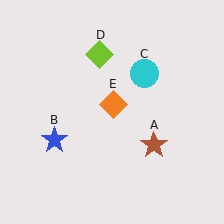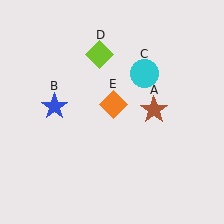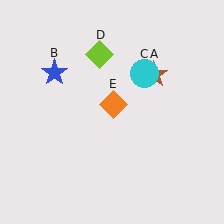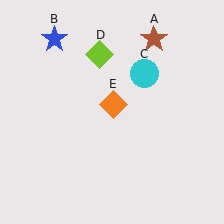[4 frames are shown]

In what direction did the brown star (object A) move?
The brown star (object A) moved up.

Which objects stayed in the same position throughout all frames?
Cyan circle (object C) and lime diamond (object D) and orange diamond (object E) remained stationary.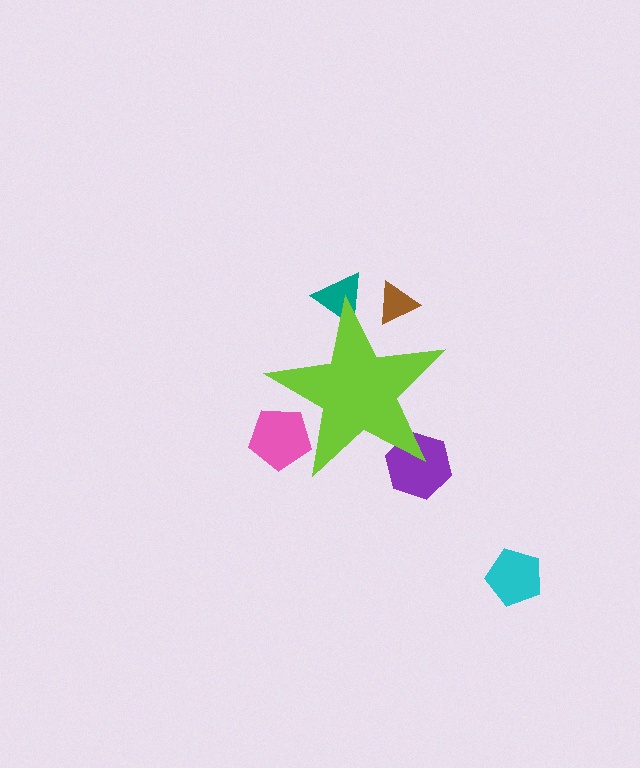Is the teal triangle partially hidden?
Yes, the teal triangle is partially hidden behind the lime star.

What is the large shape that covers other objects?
A lime star.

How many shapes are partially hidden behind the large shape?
4 shapes are partially hidden.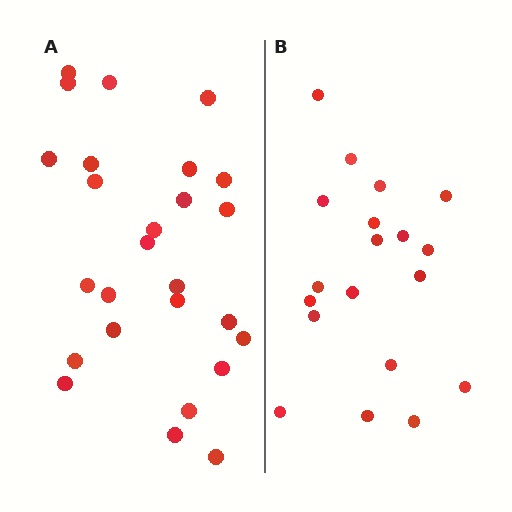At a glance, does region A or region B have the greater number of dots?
Region A (the left region) has more dots.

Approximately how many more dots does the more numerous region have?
Region A has roughly 8 or so more dots than region B.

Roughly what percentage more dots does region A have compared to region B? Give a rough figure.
About 35% more.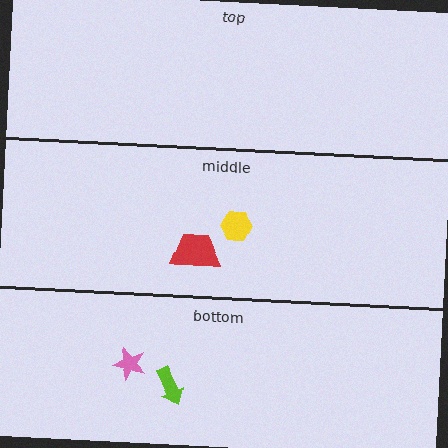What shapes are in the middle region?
The yellow hexagon, the red trapezoid.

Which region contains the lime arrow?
The bottom region.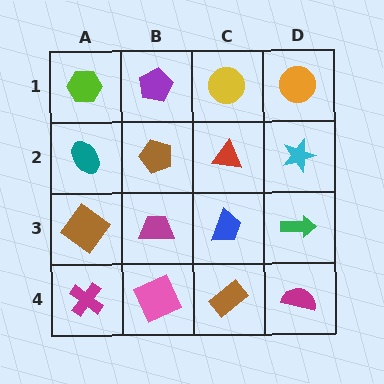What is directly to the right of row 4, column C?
A magenta semicircle.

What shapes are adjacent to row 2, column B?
A purple pentagon (row 1, column B), a magenta trapezoid (row 3, column B), a teal ellipse (row 2, column A), a red triangle (row 2, column C).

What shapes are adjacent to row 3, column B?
A brown pentagon (row 2, column B), a pink square (row 4, column B), a brown diamond (row 3, column A), a blue trapezoid (row 3, column C).